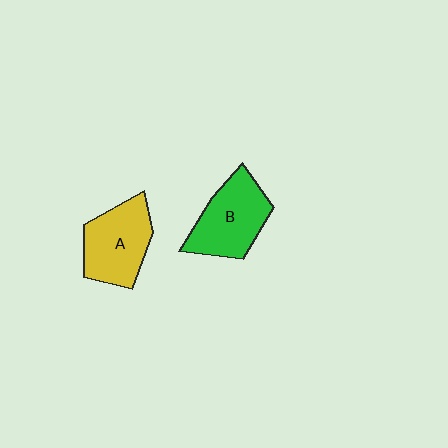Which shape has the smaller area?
Shape A (yellow).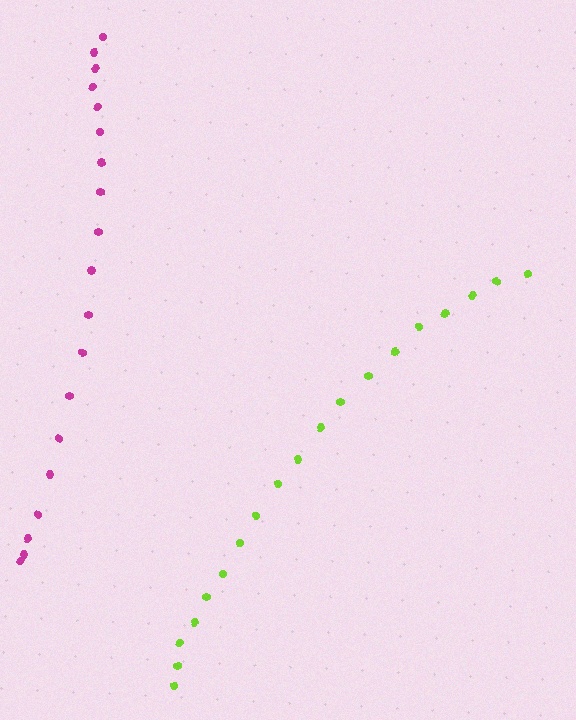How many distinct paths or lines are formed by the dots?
There are 2 distinct paths.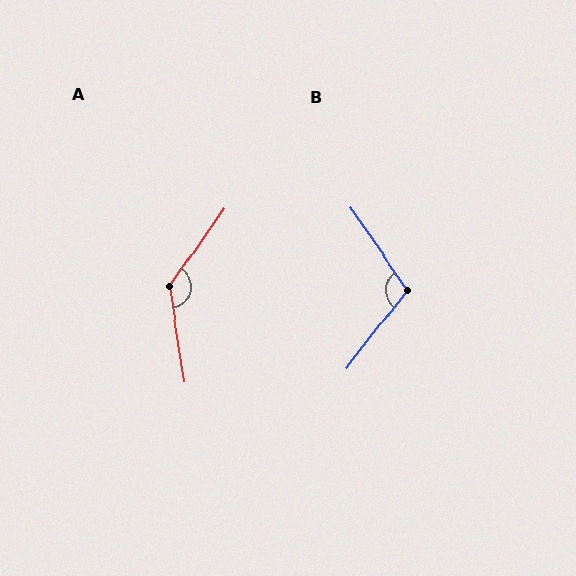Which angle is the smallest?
B, at approximately 108 degrees.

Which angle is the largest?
A, at approximately 136 degrees.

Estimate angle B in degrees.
Approximately 108 degrees.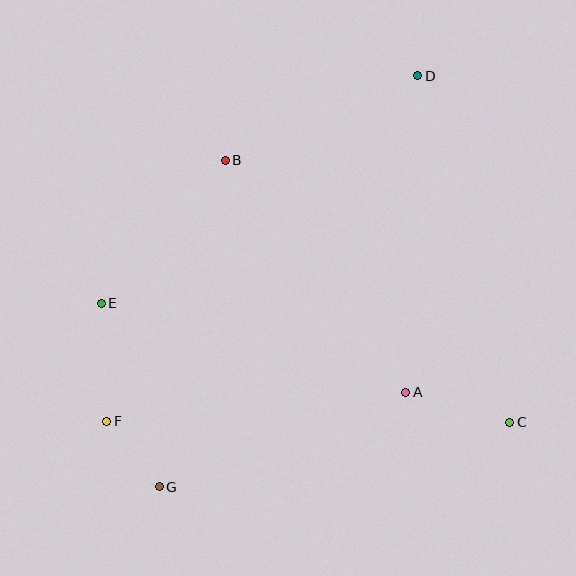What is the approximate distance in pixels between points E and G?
The distance between E and G is approximately 192 pixels.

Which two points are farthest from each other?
Points D and G are farthest from each other.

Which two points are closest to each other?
Points F and G are closest to each other.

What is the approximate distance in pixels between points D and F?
The distance between D and F is approximately 465 pixels.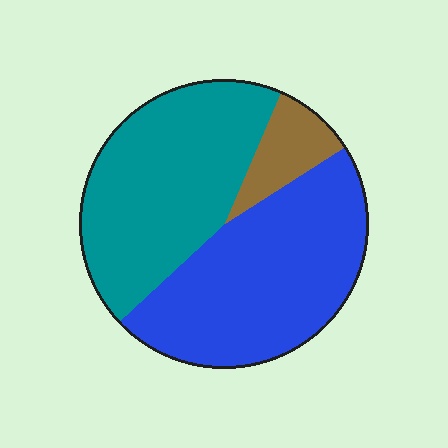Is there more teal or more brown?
Teal.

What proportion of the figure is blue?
Blue covers about 45% of the figure.